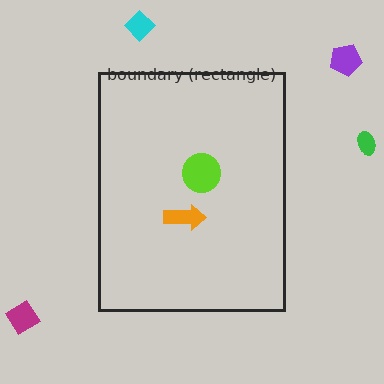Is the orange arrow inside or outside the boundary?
Inside.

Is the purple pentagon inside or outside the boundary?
Outside.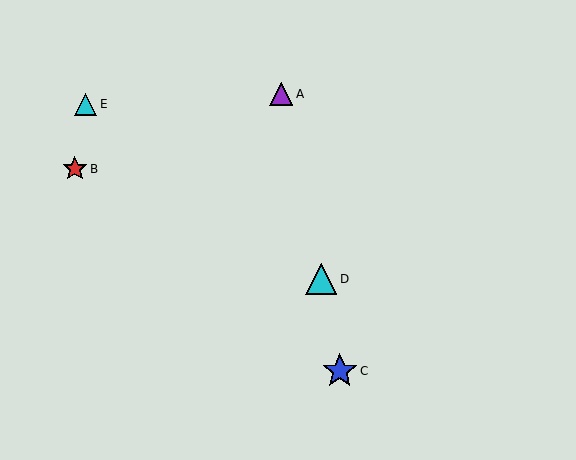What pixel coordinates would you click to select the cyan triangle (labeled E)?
Click at (86, 104) to select the cyan triangle E.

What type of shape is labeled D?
Shape D is a cyan triangle.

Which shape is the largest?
The blue star (labeled C) is the largest.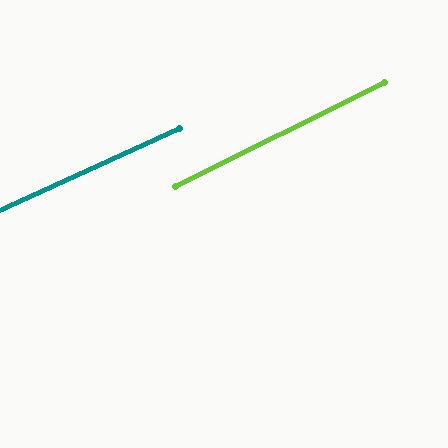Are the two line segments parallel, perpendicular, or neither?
Parallel — their directions differ by only 2.0°.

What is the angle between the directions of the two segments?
Approximately 2 degrees.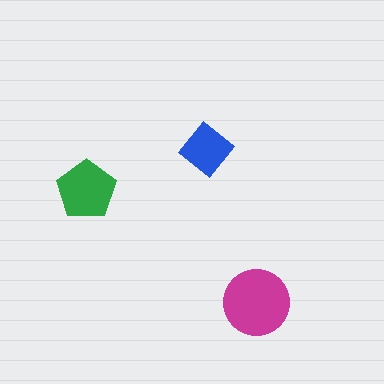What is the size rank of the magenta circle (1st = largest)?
1st.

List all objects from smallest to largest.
The blue diamond, the green pentagon, the magenta circle.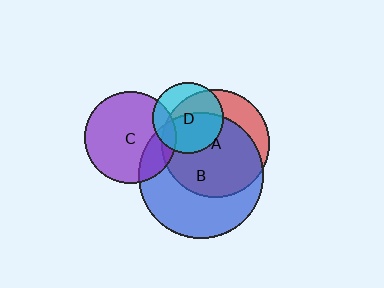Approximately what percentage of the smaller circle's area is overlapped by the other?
Approximately 70%.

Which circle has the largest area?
Circle B (blue).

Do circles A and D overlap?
Yes.